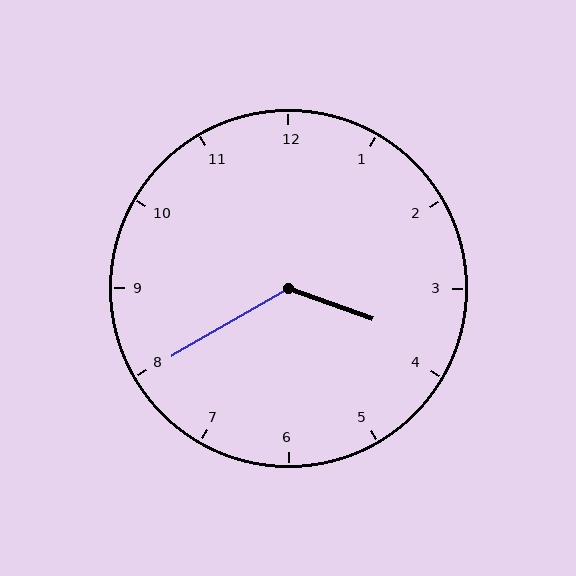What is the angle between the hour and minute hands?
Approximately 130 degrees.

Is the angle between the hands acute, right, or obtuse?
It is obtuse.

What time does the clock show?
3:40.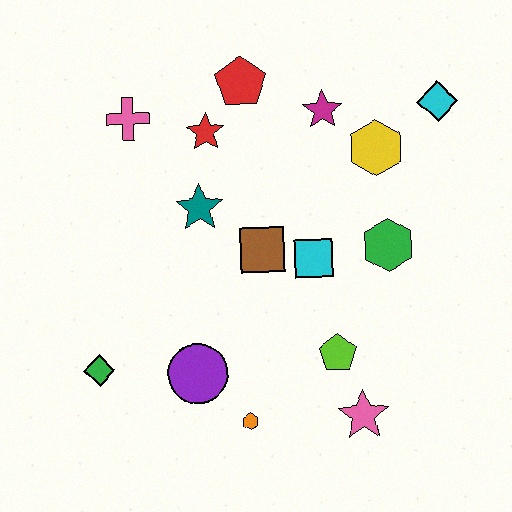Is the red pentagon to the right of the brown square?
No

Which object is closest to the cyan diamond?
The yellow hexagon is closest to the cyan diamond.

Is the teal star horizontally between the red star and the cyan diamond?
No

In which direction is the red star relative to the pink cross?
The red star is to the right of the pink cross.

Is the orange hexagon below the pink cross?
Yes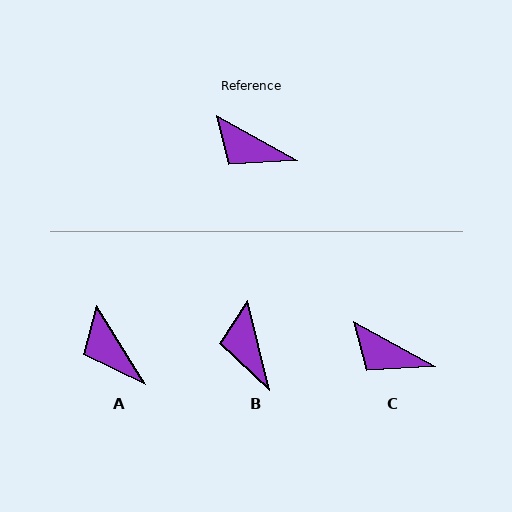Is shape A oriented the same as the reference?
No, it is off by about 30 degrees.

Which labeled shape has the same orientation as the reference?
C.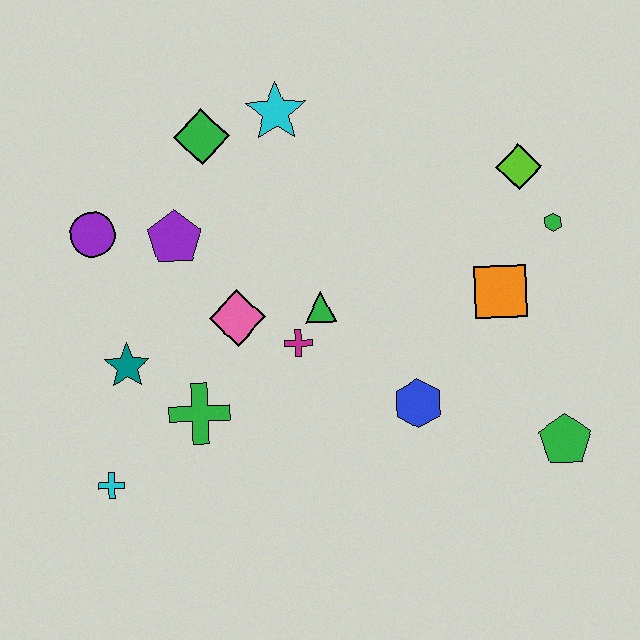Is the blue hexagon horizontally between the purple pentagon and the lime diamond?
Yes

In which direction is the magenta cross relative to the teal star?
The magenta cross is to the right of the teal star.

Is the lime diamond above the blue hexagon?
Yes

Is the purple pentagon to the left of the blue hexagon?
Yes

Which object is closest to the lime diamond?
The green hexagon is closest to the lime diamond.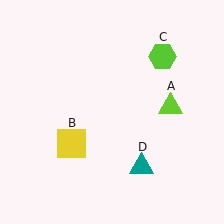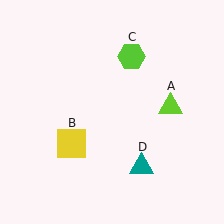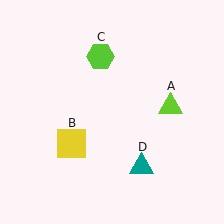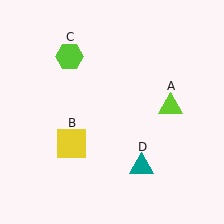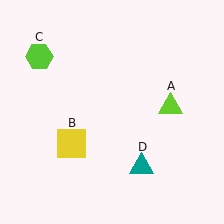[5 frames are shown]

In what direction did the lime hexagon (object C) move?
The lime hexagon (object C) moved left.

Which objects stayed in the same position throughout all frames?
Lime triangle (object A) and yellow square (object B) and teal triangle (object D) remained stationary.